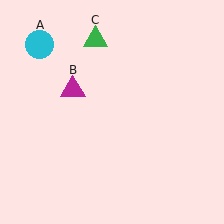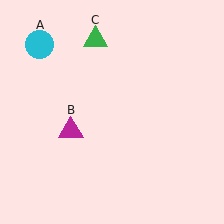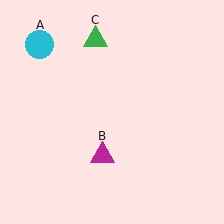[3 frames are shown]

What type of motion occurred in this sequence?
The magenta triangle (object B) rotated counterclockwise around the center of the scene.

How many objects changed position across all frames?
1 object changed position: magenta triangle (object B).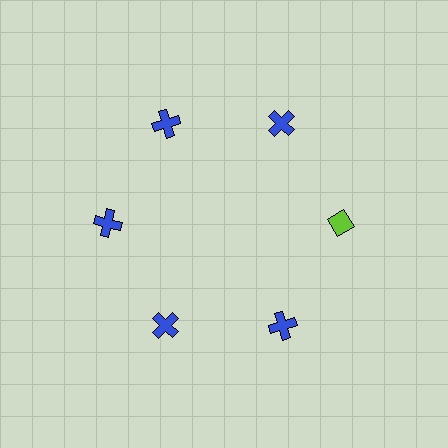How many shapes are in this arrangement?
There are 6 shapes arranged in a ring pattern.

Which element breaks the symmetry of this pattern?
The lime diamond at roughly the 3 o'clock position breaks the symmetry. All other shapes are blue crosses.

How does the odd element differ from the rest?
It differs in both color (lime instead of blue) and shape (diamond instead of cross).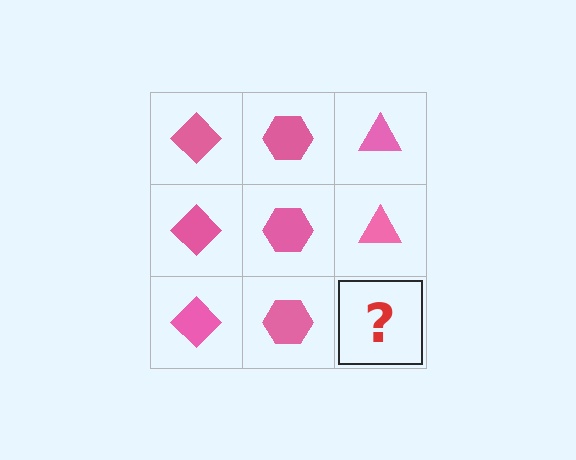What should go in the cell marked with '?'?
The missing cell should contain a pink triangle.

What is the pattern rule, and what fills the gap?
The rule is that each column has a consistent shape. The gap should be filled with a pink triangle.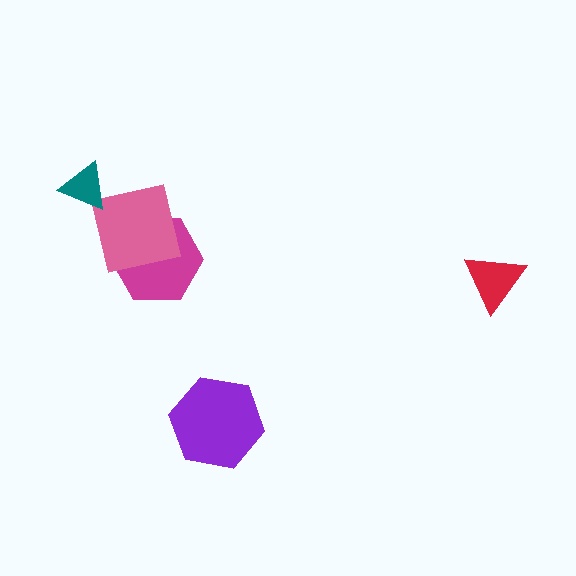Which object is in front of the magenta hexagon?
The pink square is in front of the magenta hexagon.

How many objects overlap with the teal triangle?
0 objects overlap with the teal triangle.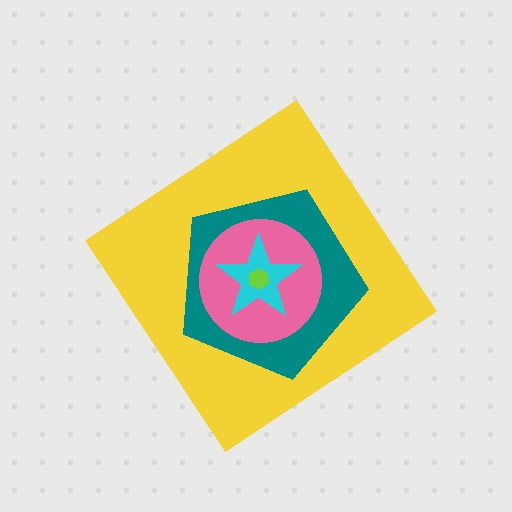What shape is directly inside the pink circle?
The cyan star.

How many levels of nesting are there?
5.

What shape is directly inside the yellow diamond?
The teal pentagon.